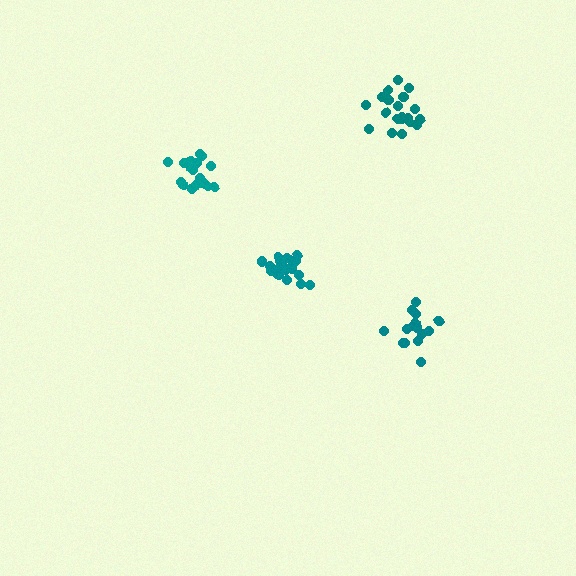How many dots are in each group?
Group 1: 20 dots, Group 2: 21 dots, Group 3: 21 dots, Group 4: 15 dots (77 total).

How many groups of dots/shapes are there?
There are 4 groups.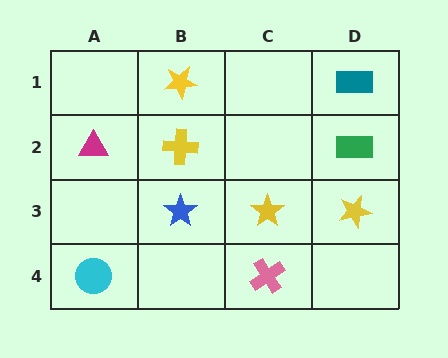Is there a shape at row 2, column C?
No, that cell is empty.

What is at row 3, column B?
A blue star.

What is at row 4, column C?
A pink cross.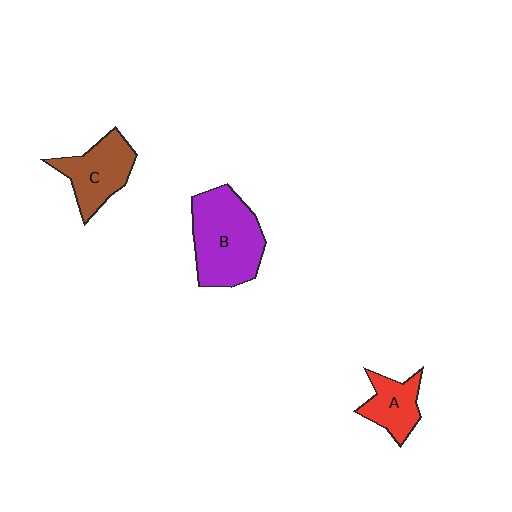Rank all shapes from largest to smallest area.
From largest to smallest: B (purple), C (brown), A (red).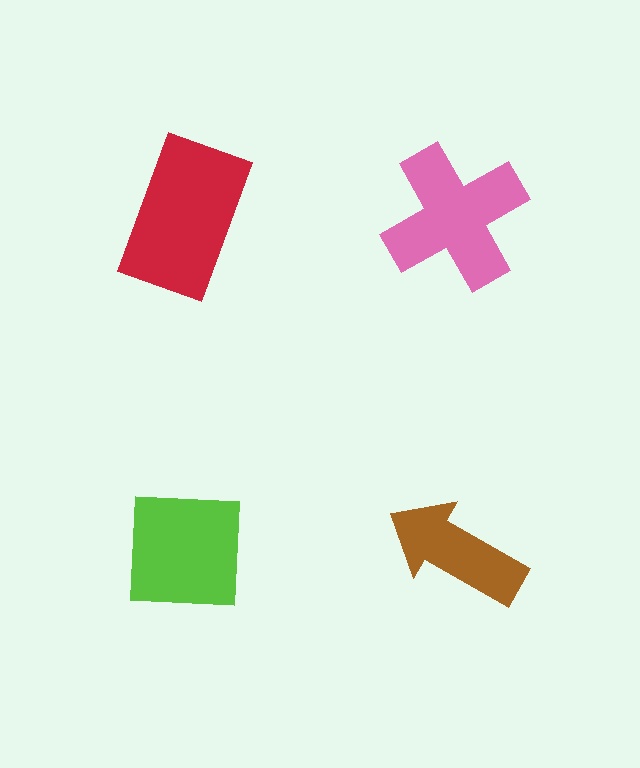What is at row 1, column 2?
A pink cross.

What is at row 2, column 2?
A brown arrow.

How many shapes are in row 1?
2 shapes.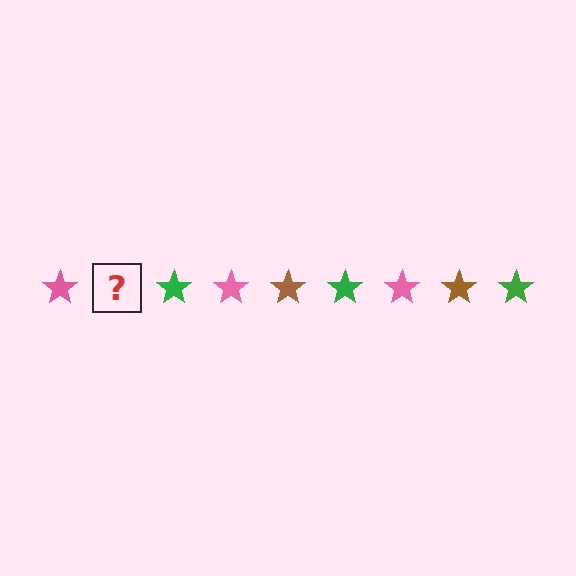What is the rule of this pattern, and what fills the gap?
The rule is that the pattern cycles through pink, brown, green stars. The gap should be filled with a brown star.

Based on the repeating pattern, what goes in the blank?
The blank should be a brown star.